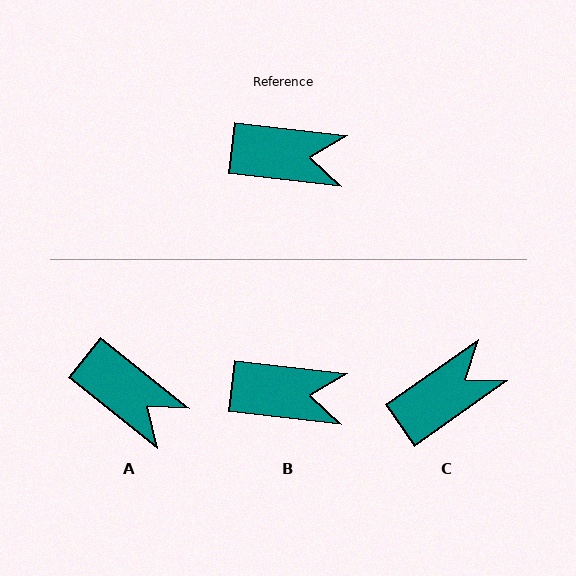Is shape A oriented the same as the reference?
No, it is off by about 32 degrees.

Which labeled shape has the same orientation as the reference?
B.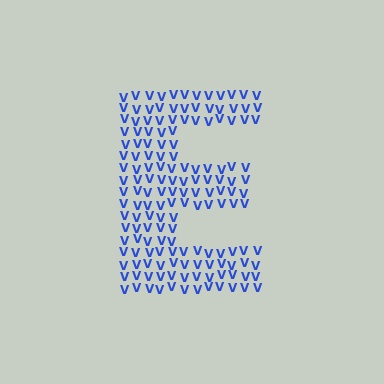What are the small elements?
The small elements are letter V's.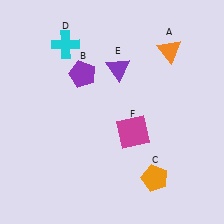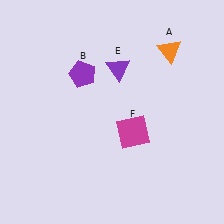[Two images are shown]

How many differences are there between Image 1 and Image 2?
There are 2 differences between the two images.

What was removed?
The orange pentagon (C), the cyan cross (D) were removed in Image 2.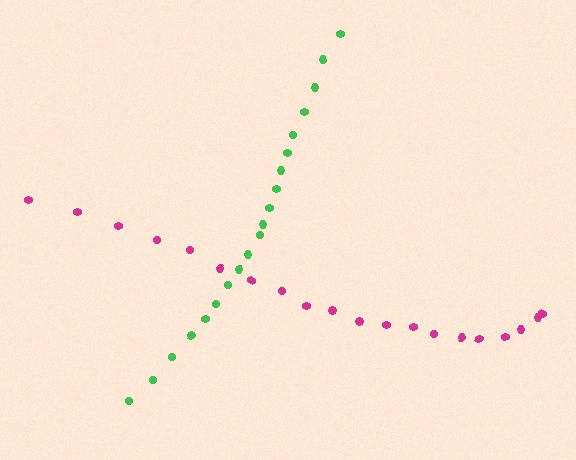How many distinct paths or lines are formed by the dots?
There are 2 distinct paths.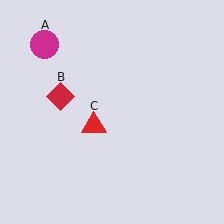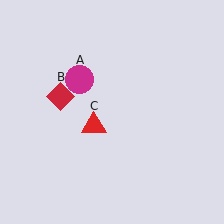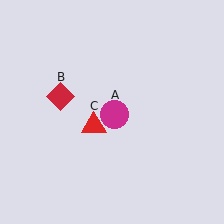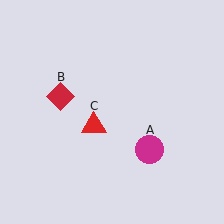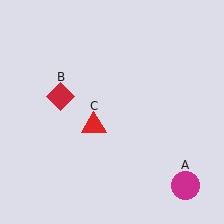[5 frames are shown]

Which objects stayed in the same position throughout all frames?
Red diamond (object B) and red triangle (object C) remained stationary.